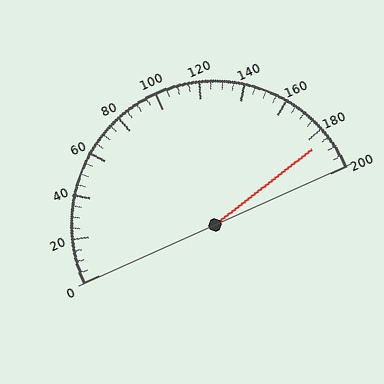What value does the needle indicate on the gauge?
The needle indicates approximately 185.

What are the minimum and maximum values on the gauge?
The gauge ranges from 0 to 200.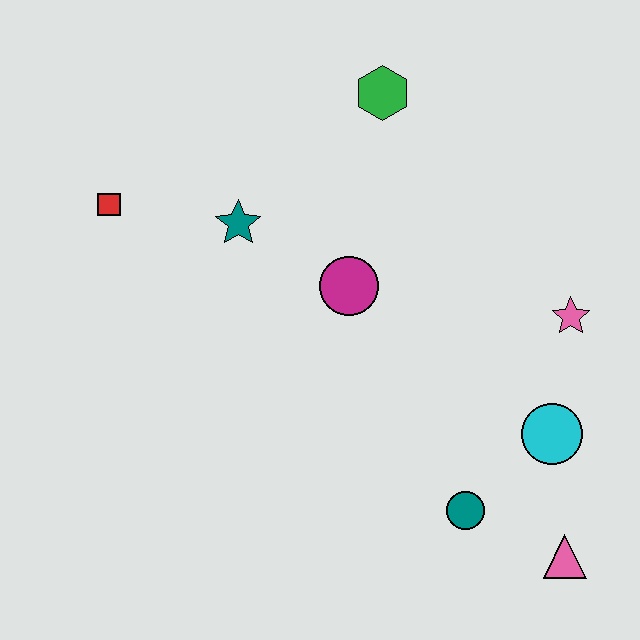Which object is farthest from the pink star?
The red square is farthest from the pink star.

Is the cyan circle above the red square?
No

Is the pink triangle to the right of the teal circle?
Yes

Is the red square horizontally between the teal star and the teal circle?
No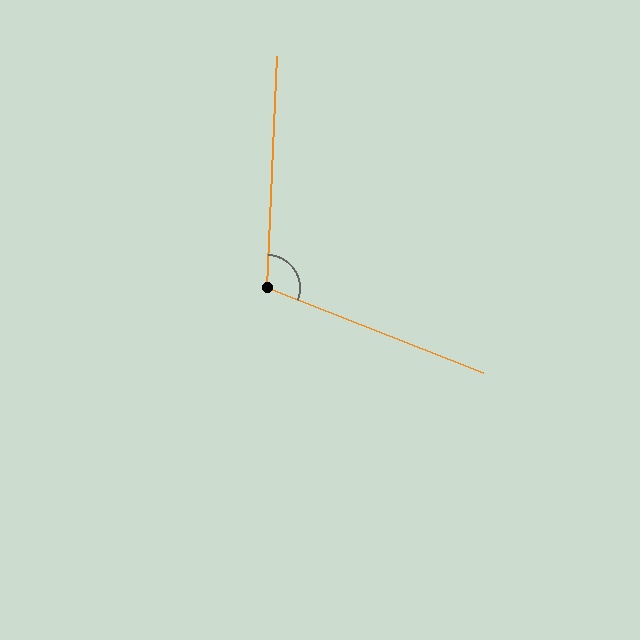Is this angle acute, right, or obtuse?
It is obtuse.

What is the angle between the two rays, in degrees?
Approximately 109 degrees.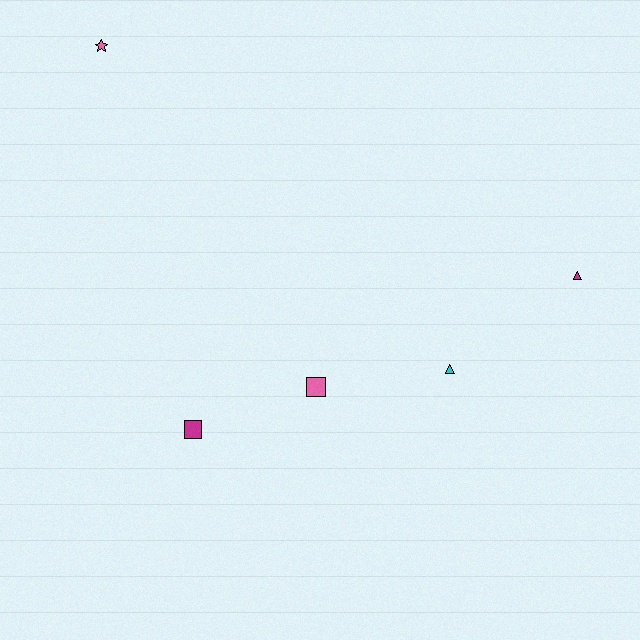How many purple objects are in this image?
There are no purple objects.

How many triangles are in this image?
There are 2 triangles.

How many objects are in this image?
There are 5 objects.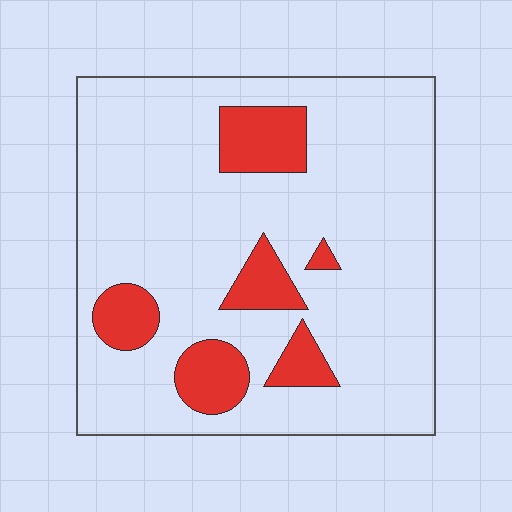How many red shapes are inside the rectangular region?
6.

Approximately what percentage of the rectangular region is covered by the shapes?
Approximately 15%.